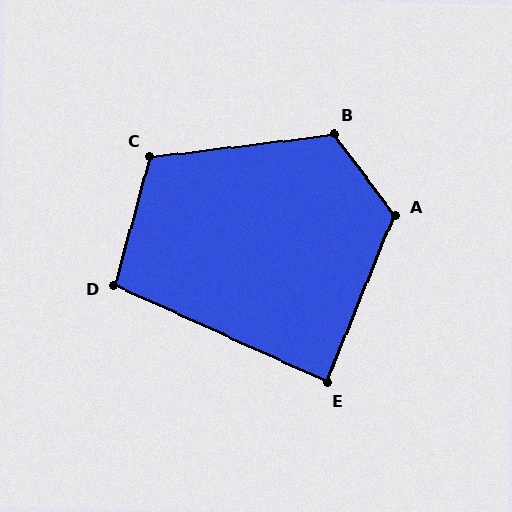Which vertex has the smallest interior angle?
E, at approximately 88 degrees.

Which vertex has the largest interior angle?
A, at approximately 121 degrees.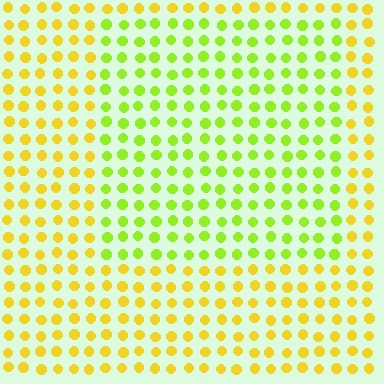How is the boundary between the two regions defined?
The boundary is defined purely by a slight shift in hue (about 37 degrees). Spacing, size, and orientation are identical on both sides.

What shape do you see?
I see a rectangle.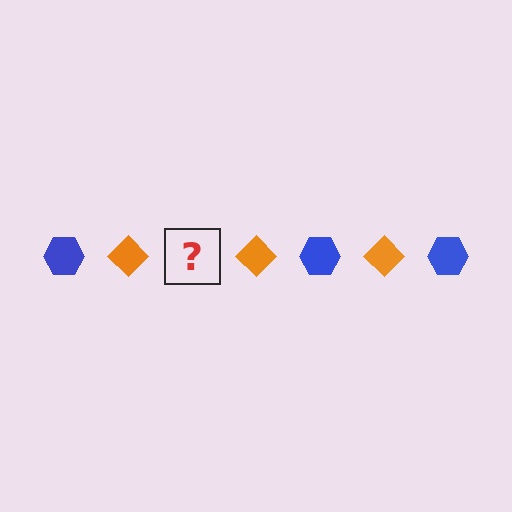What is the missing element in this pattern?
The missing element is a blue hexagon.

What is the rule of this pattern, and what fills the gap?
The rule is that the pattern alternates between blue hexagon and orange diamond. The gap should be filled with a blue hexagon.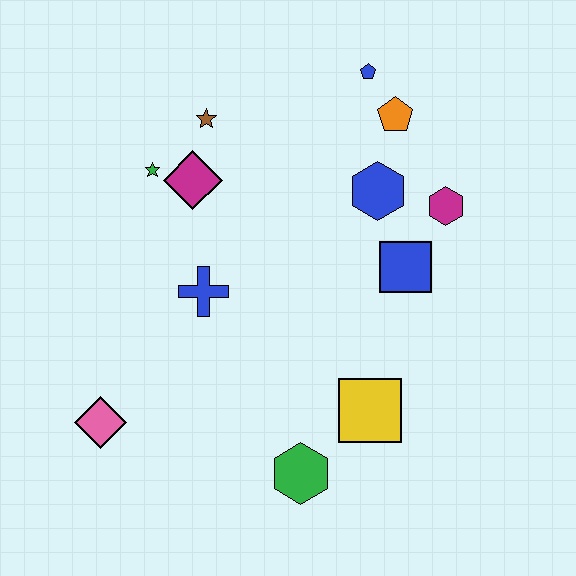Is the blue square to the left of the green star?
No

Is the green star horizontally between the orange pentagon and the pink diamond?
Yes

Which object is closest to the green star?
The magenta diamond is closest to the green star.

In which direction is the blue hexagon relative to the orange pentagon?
The blue hexagon is below the orange pentagon.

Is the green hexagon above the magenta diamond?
No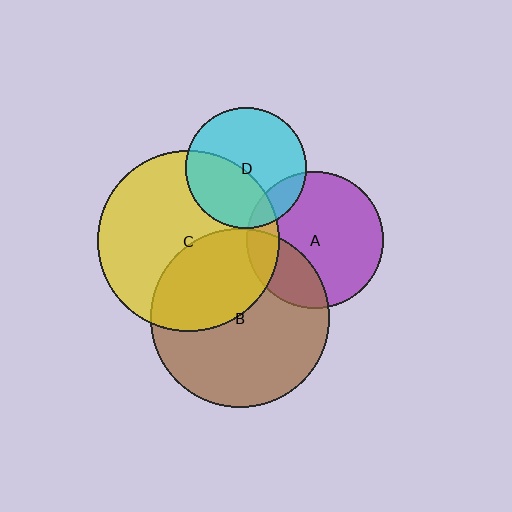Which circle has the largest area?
Circle C (yellow).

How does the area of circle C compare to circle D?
Approximately 2.3 times.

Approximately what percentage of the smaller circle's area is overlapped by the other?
Approximately 40%.